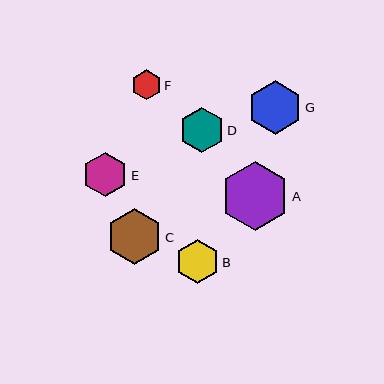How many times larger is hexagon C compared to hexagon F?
Hexagon C is approximately 1.9 times the size of hexagon F.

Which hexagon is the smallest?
Hexagon F is the smallest with a size of approximately 30 pixels.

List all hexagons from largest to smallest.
From largest to smallest: A, C, G, E, D, B, F.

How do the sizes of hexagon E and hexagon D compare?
Hexagon E and hexagon D are approximately the same size.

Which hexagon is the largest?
Hexagon A is the largest with a size of approximately 69 pixels.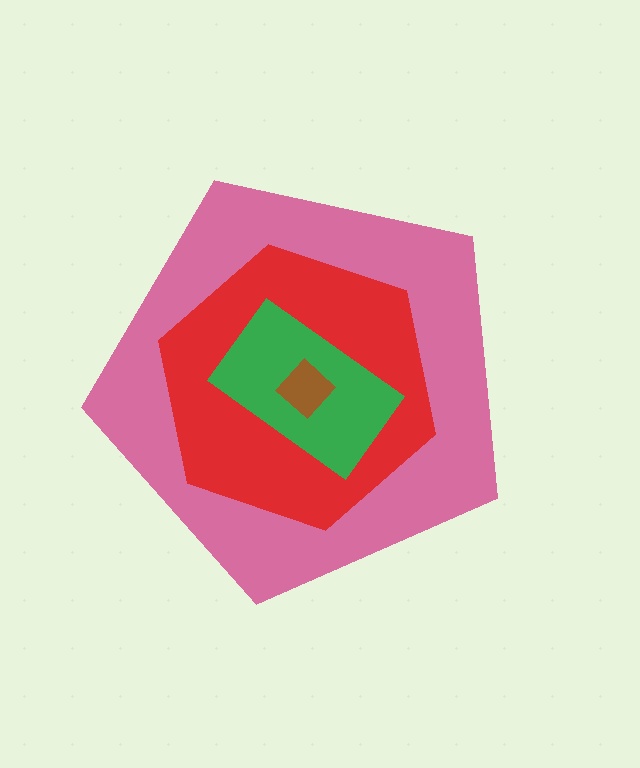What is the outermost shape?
The pink pentagon.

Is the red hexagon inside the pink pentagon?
Yes.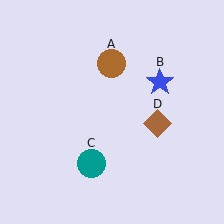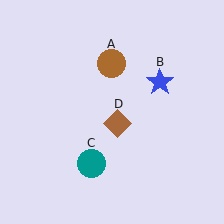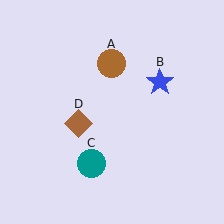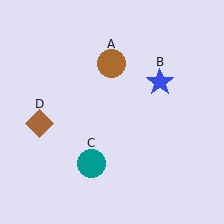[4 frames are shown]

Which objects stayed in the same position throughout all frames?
Brown circle (object A) and blue star (object B) and teal circle (object C) remained stationary.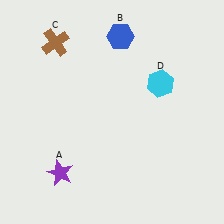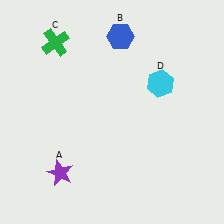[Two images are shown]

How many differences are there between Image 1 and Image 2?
There is 1 difference between the two images.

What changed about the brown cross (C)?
In Image 1, C is brown. In Image 2, it changed to green.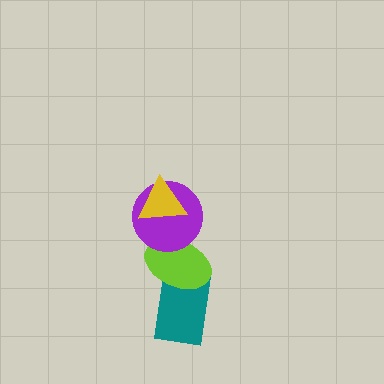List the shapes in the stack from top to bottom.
From top to bottom: the yellow triangle, the purple circle, the lime ellipse, the teal rectangle.